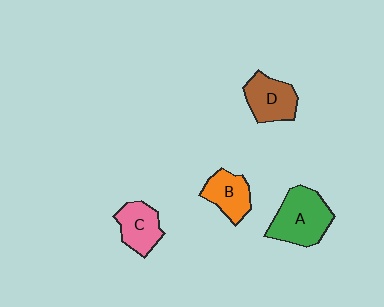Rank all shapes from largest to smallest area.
From largest to smallest: A (green), D (brown), C (pink), B (orange).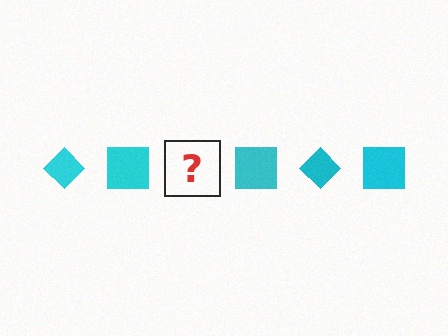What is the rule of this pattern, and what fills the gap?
The rule is that the pattern cycles through diamond, square shapes in cyan. The gap should be filled with a cyan diamond.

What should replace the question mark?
The question mark should be replaced with a cyan diamond.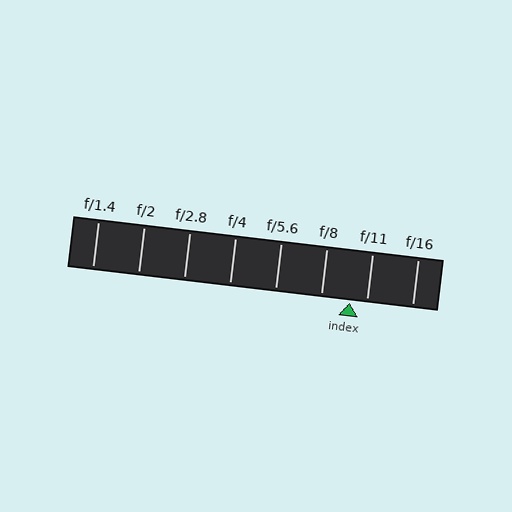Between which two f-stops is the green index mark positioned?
The index mark is between f/8 and f/11.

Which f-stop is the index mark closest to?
The index mark is closest to f/11.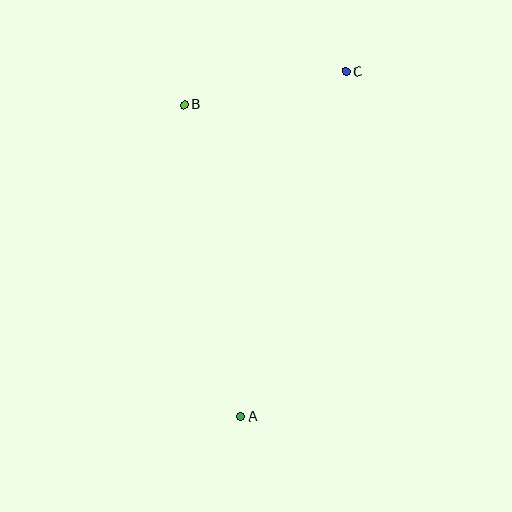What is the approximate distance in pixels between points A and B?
The distance between A and B is approximately 317 pixels.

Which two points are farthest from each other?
Points A and C are farthest from each other.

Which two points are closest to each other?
Points B and C are closest to each other.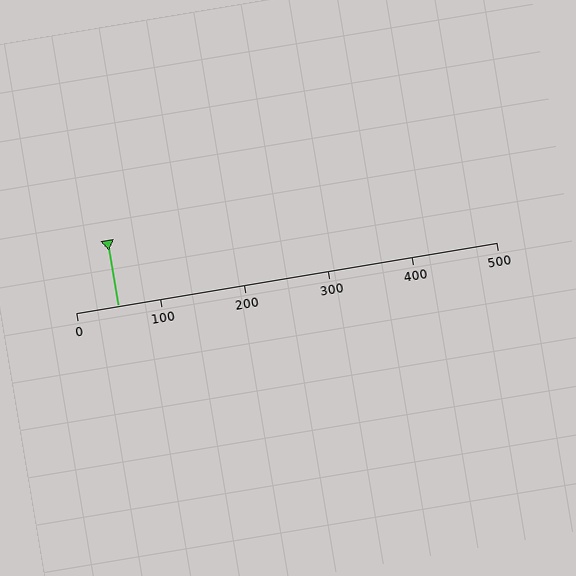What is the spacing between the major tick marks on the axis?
The major ticks are spaced 100 apart.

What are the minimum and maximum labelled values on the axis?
The axis runs from 0 to 500.